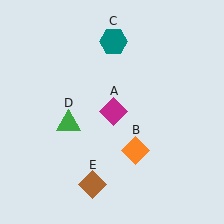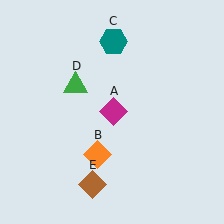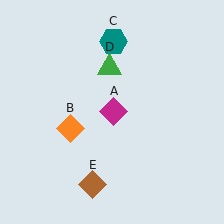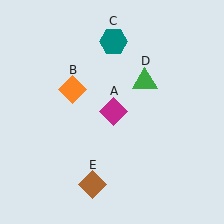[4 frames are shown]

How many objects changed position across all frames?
2 objects changed position: orange diamond (object B), green triangle (object D).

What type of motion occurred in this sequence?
The orange diamond (object B), green triangle (object D) rotated clockwise around the center of the scene.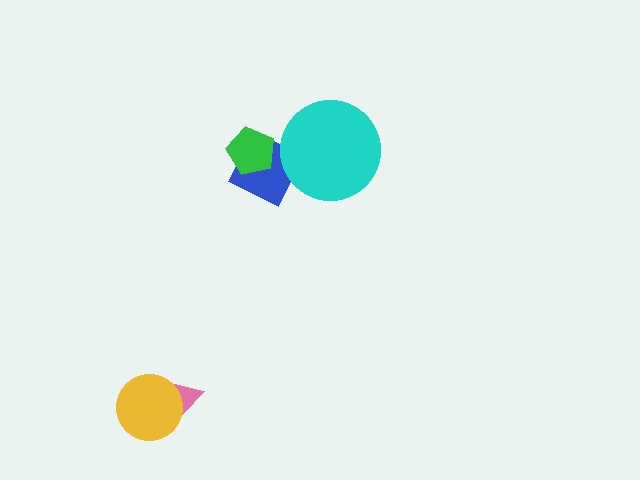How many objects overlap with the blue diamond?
2 objects overlap with the blue diamond.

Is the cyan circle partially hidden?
No, no other shape covers it.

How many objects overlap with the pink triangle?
1 object overlaps with the pink triangle.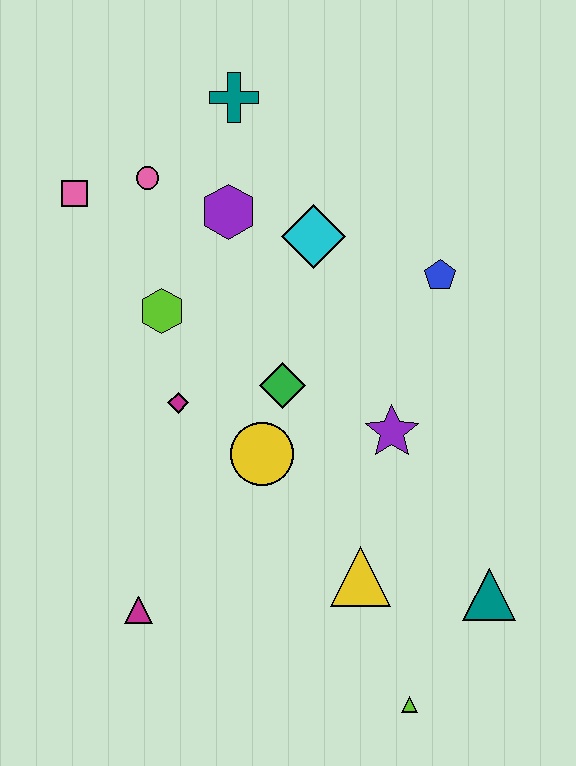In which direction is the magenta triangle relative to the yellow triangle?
The magenta triangle is to the left of the yellow triangle.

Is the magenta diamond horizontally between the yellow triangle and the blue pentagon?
No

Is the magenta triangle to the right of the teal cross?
No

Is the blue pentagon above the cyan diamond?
No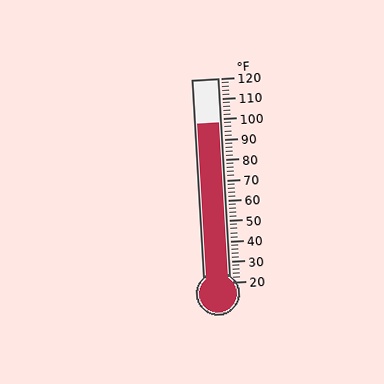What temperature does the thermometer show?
The thermometer shows approximately 98°F.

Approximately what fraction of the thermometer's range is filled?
The thermometer is filled to approximately 80% of its range.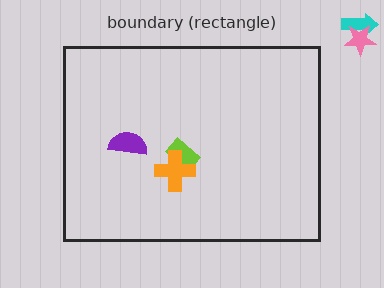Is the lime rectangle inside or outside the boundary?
Inside.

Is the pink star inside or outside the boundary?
Outside.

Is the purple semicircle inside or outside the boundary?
Inside.